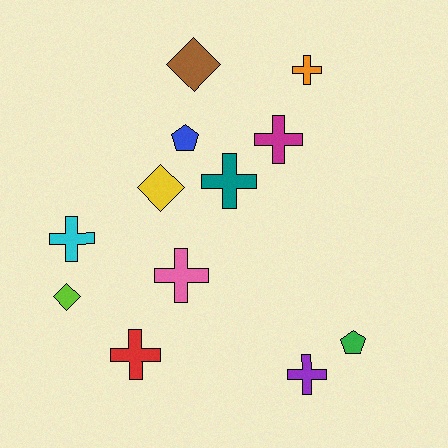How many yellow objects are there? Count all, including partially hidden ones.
There is 1 yellow object.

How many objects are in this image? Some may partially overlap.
There are 12 objects.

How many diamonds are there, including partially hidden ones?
There are 3 diamonds.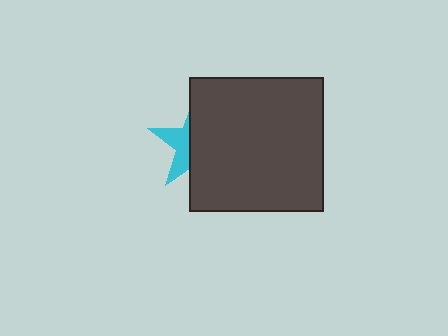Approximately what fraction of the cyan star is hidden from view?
Roughly 63% of the cyan star is hidden behind the dark gray square.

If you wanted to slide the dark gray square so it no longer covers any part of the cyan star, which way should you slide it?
Slide it right — that is the most direct way to separate the two shapes.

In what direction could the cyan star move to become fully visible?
The cyan star could move left. That would shift it out from behind the dark gray square entirely.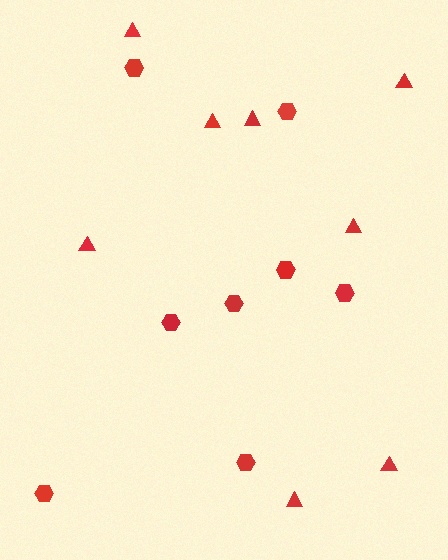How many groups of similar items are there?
There are 2 groups: one group of hexagons (8) and one group of triangles (8).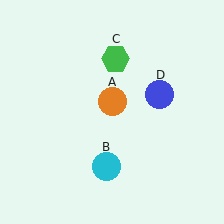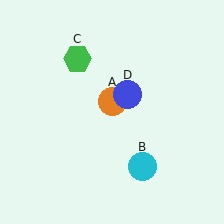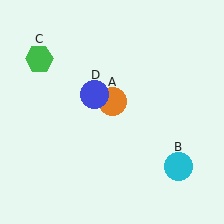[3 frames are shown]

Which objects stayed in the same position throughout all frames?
Orange circle (object A) remained stationary.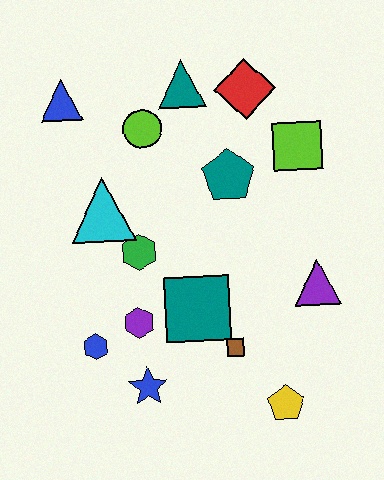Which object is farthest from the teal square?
The blue triangle is farthest from the teal square.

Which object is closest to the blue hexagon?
The purple hexagon is closest to the blue hexagon.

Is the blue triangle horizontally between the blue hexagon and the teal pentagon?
No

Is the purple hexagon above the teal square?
No